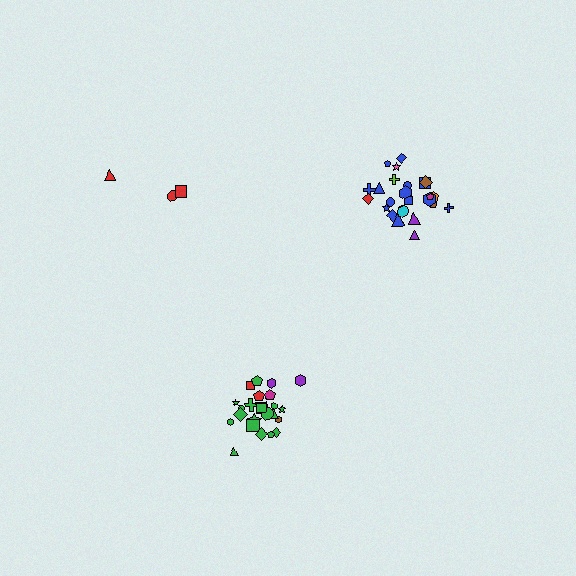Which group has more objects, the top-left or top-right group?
The top-right group.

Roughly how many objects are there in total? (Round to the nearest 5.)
Roughly 55 objects in total.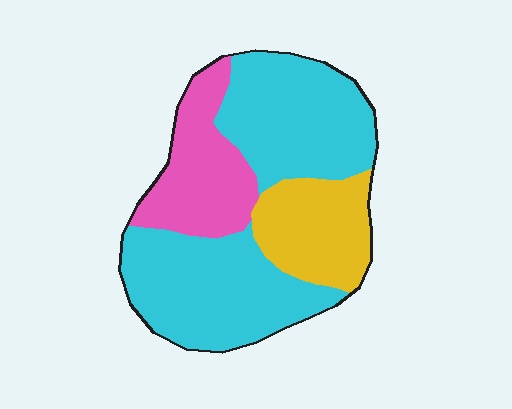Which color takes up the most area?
Cyan, at roughly 60%.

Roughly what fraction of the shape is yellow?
Yellow takes up about one fifth (1/5) of the shape.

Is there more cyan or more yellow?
Cyan.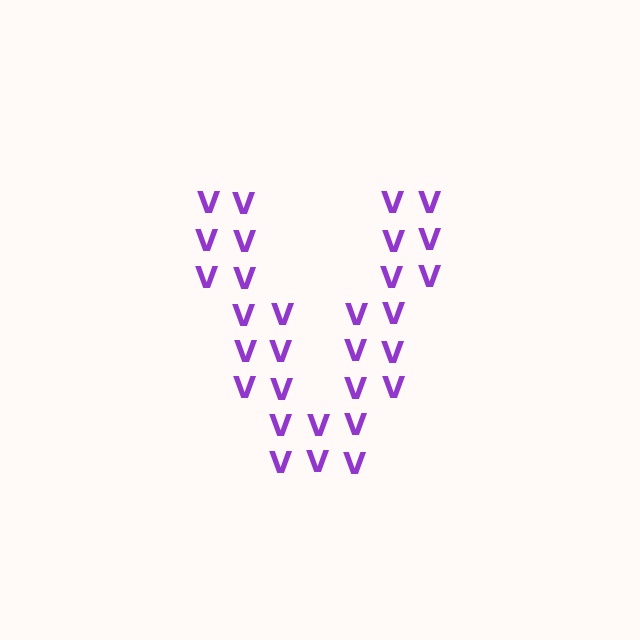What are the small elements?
The small elements are letter V's.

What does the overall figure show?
The overall figure shows the letter V.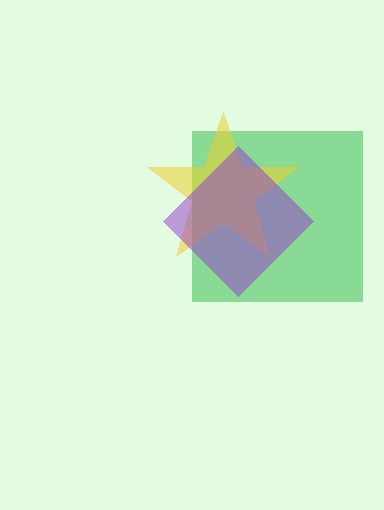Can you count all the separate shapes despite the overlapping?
Yes, there are 3 separate shapes.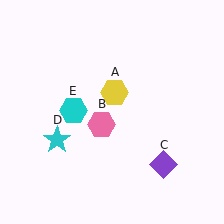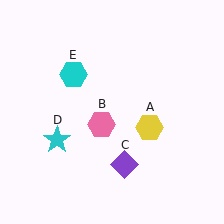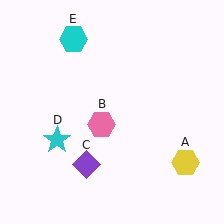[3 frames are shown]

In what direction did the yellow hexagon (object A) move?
The yellow hexagon (object A) moved down and to the right.